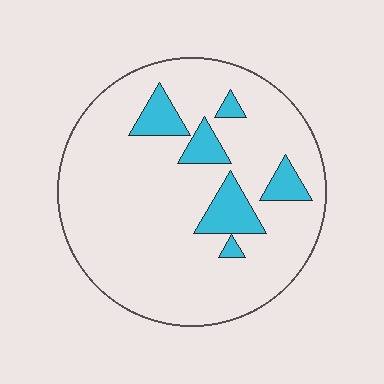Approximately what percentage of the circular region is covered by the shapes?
Approximately 15%.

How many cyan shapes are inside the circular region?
6.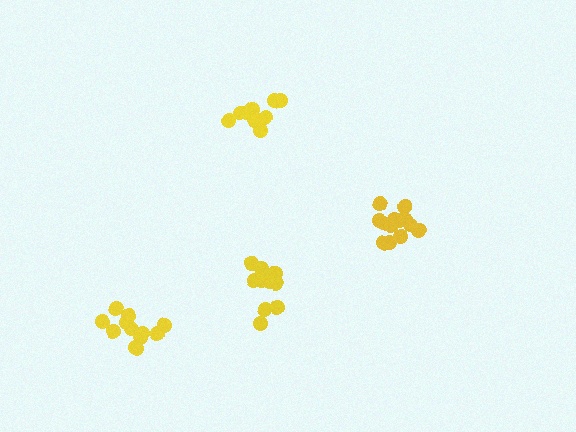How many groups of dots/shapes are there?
There are 4 groups.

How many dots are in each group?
Group 1: 12 dots, Group 2: 10 dots, Group 3: 13 dots, Group 4: 11 dots (46 total).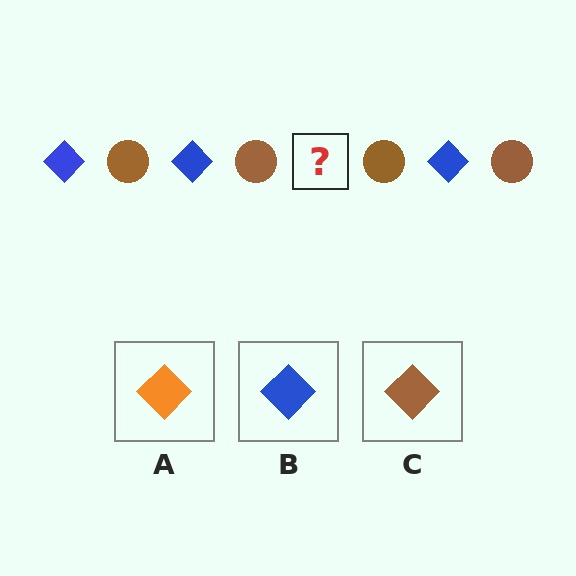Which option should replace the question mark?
Option B.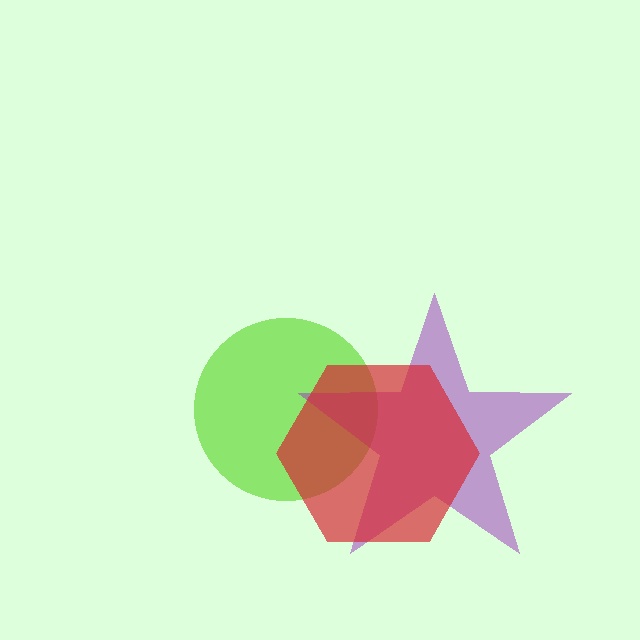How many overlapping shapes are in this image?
There are 3 overlapping shapes in the image.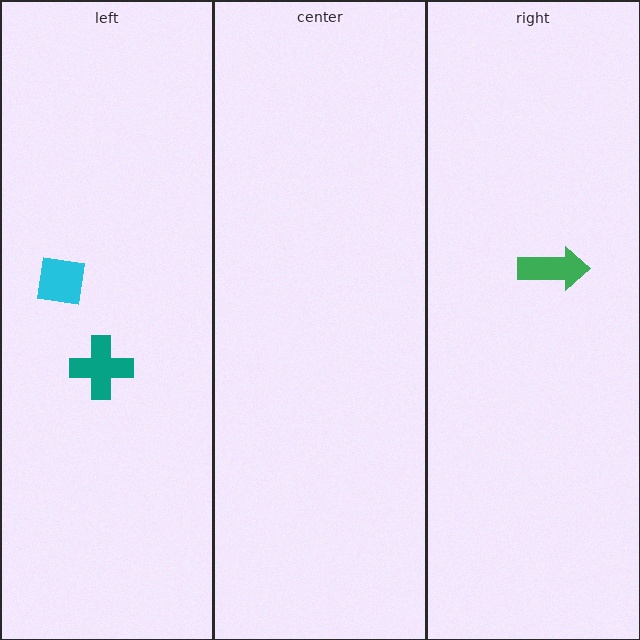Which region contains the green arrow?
The right region.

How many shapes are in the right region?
1.